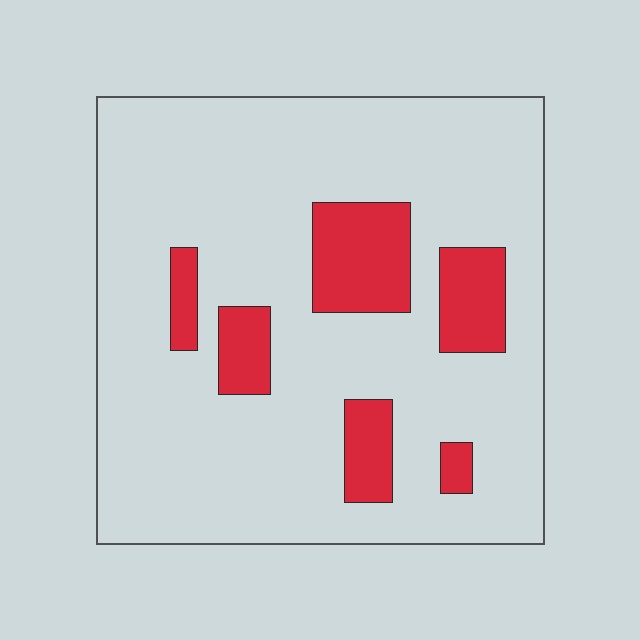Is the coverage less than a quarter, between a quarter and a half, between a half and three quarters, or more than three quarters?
Less than a quarter.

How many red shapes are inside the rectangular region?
6.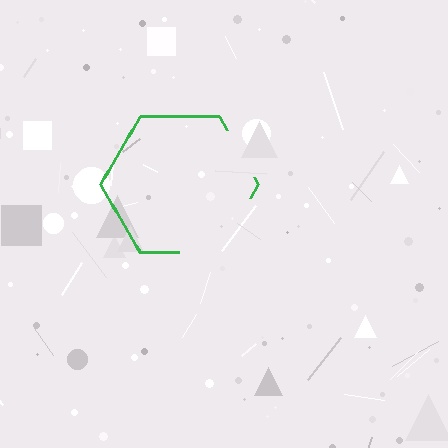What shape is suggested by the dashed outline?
The dashed outline suggests a hexagon.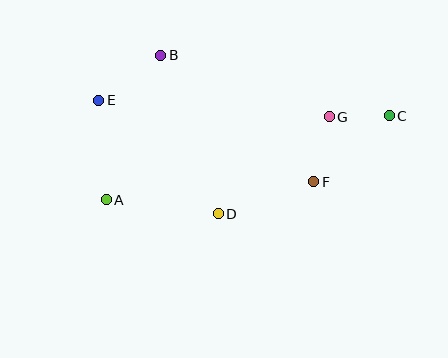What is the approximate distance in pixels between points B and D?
The distance between B and D is approximately 169 pixels.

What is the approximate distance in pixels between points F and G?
The distance between F and G is approximately 67 pixels.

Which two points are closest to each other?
Points C and G are closest to each other.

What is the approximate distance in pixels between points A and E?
The distance between A and E is approximately 99 pixels.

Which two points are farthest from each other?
Points A and C are farthest from each other.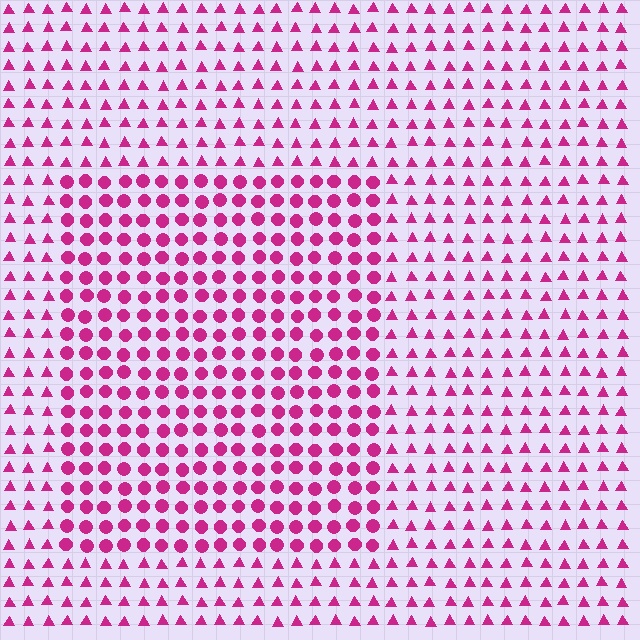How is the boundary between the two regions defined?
The boundary is defined by a change in element shape: circles inside vs. triangles outside. All elements share the same color and spacing.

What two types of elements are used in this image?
The image uses circles inside the rectangle region and triangles outside it.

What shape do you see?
I see a rectangle.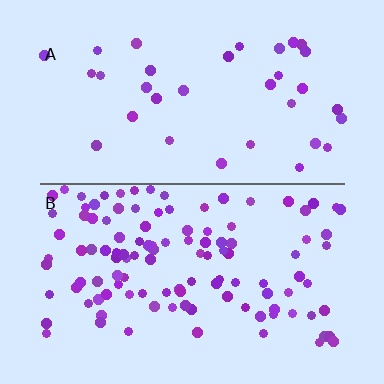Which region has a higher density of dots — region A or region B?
B (the bottom).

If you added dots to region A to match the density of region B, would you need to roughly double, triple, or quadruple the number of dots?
Approximately triple.